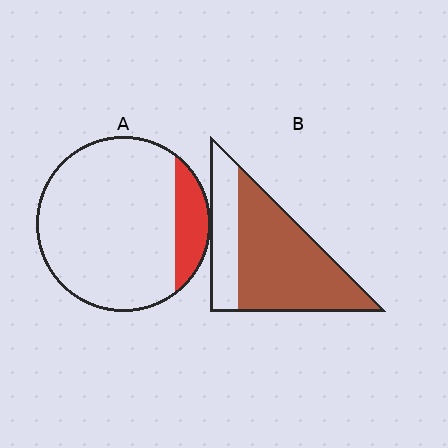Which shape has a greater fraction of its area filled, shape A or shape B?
Shape B.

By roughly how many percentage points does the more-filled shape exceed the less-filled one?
By roughly 55 percentage points (B over A).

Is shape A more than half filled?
No.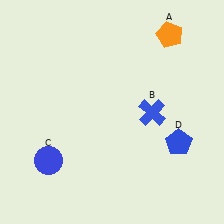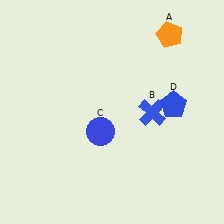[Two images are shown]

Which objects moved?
The objects that moved are: the blue circle (C), the blue pentagon (D).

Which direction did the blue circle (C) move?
The blue circle (C) moved right.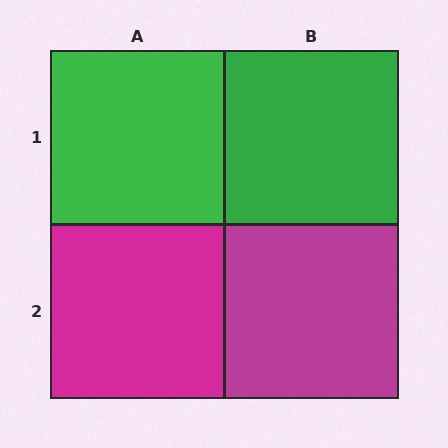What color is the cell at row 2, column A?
Magenta.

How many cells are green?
2 cells are green.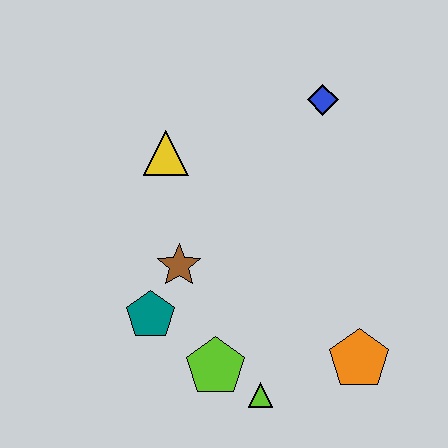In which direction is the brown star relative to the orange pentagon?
The brown star is to the left of the orange pentagon.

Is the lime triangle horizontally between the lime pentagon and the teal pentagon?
No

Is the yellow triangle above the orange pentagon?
Yes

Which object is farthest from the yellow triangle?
The orange pentagon is farthest from the yellow triangle.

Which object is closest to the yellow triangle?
The brown star is closest to the yellow triangle.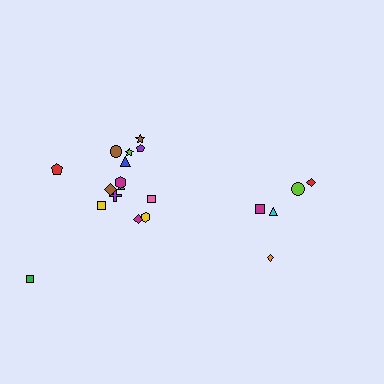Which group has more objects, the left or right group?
The left group.